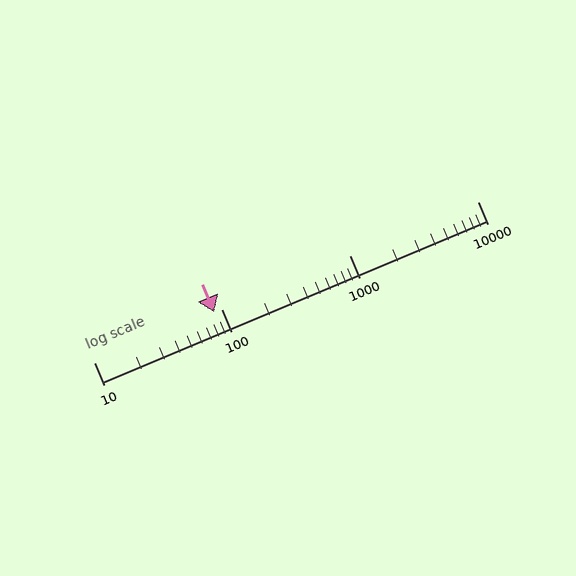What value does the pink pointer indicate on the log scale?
The pointer indicates approximately 88.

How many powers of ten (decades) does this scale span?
The scale spans 3 decades, from 10 to 10000.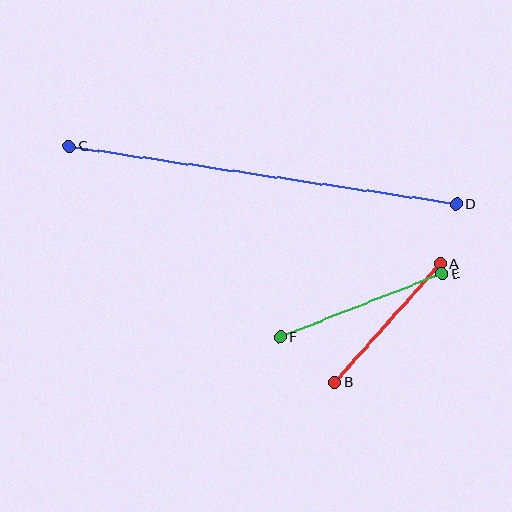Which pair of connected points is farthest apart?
Points C and D are farthest apart.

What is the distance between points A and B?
The distance is approximately 159 pixels.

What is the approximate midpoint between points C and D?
The midpoint is at approximately (263, 175) pixels.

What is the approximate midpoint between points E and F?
The midpoint is at approximately (361, 305) pixels.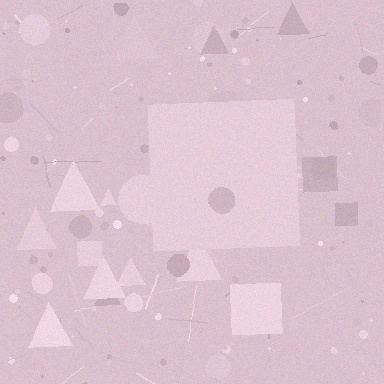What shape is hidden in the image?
A square is hidden in the image.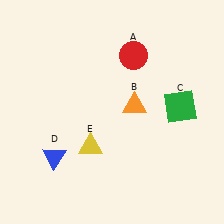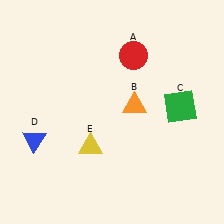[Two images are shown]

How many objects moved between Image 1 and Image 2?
1 object moved between the two images.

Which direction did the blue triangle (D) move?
The blue triangle (D) moved left.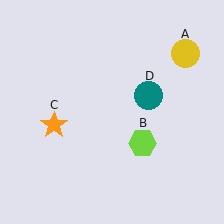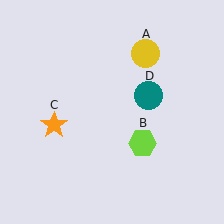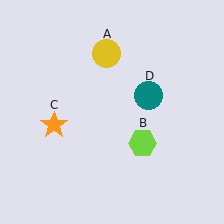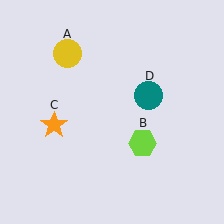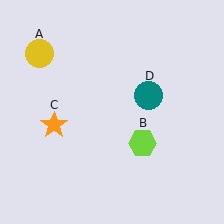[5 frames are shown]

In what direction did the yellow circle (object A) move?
The yellow circle (object A) moved left.